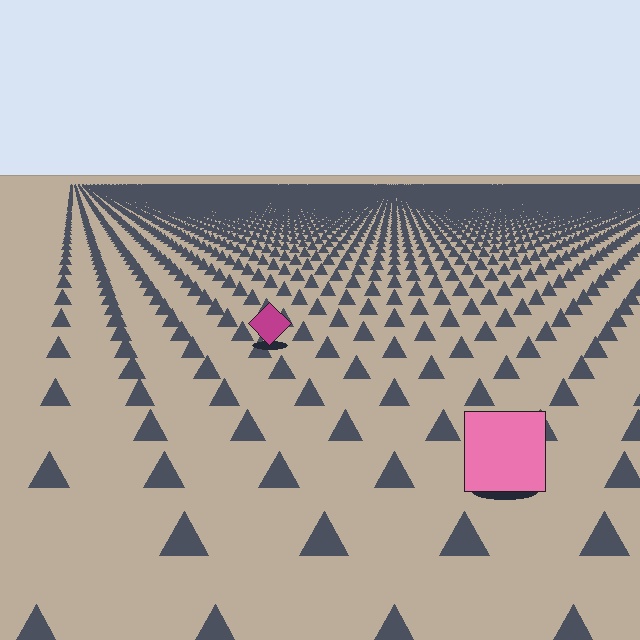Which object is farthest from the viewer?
The magenta diamond is farthest from the viewer. It appears smaller and the ground texture around it is denser.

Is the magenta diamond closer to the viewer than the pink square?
No. The pink square is closer — you can tell from the texture gradient: the ground texture is coarser near it.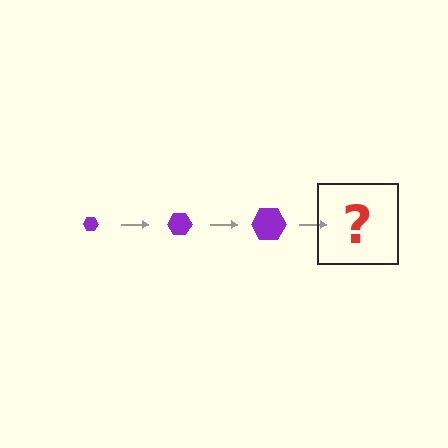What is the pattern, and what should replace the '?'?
The pattern is that the hexagon gets progressively larger each step. The '?' should be a purple hexagon, larger than the previous one.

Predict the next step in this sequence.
The next step is a purple hexagon, larger than the previous one.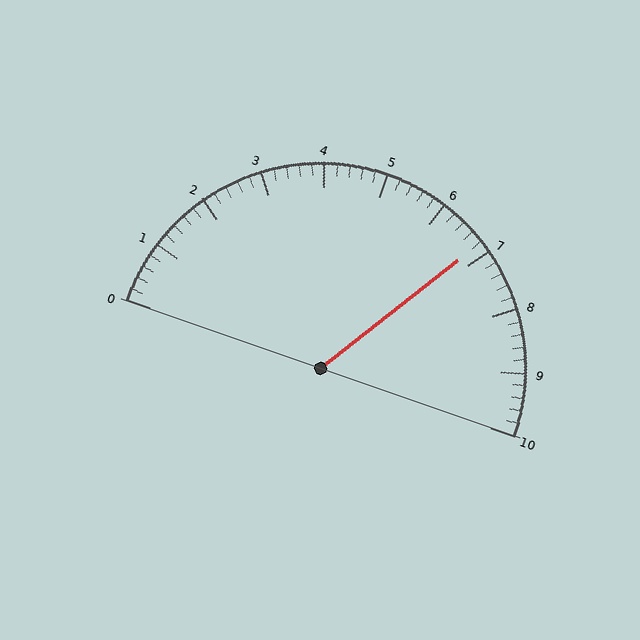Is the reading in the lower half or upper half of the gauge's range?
The reading is in the upper half of the range (0 to 10).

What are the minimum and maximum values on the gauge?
The gauge ranges from 0 to 10.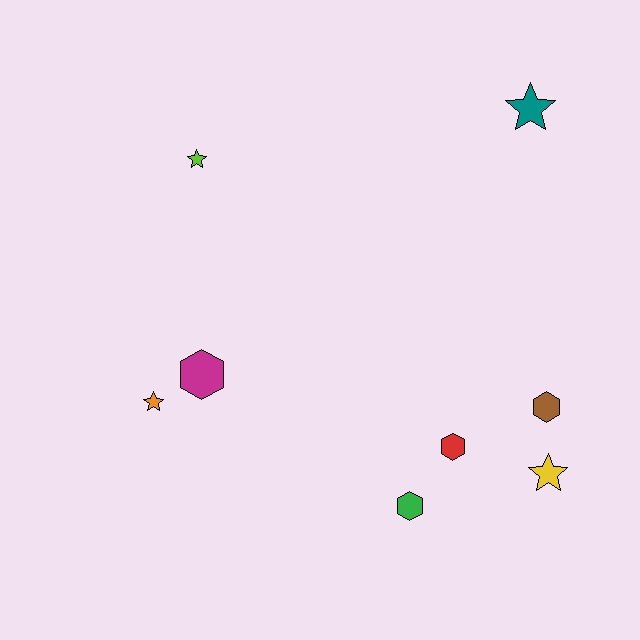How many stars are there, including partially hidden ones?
There are 4 stars.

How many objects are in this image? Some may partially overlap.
There are 8 objects.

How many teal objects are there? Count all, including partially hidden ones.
There is 1 teal object.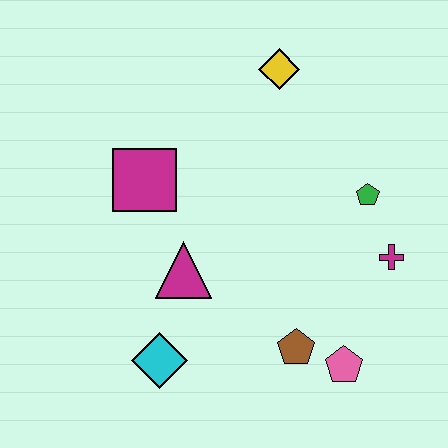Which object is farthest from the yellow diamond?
The cyan diamond is farthest from the yellow diamond.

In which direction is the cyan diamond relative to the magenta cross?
The cyan diamond is to the left of the magenta cross.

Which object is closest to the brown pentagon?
The pink pentagon is closest to the brown pentagon.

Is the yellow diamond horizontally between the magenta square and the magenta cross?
Yes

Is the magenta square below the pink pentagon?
No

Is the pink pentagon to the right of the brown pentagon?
Yes